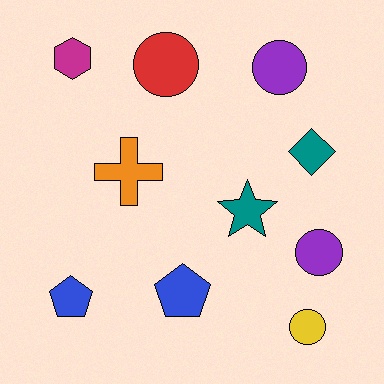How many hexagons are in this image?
There is 1 hexagon.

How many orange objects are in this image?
There is 1 orange object.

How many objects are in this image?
There are 10 objects.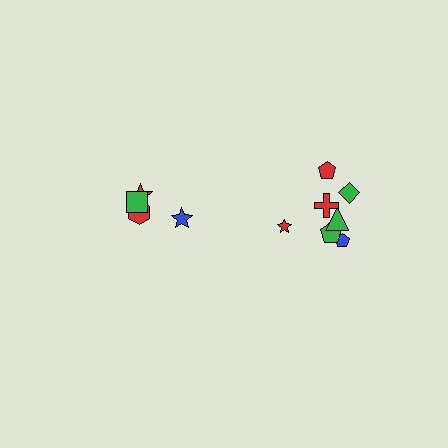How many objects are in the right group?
There are 7 objects.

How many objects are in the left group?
There are 4 objects.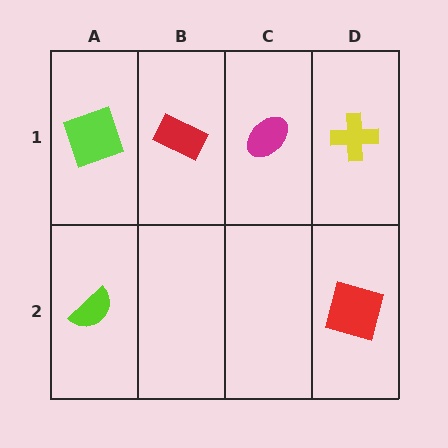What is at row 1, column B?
A red rectangle.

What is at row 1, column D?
A yellow cross.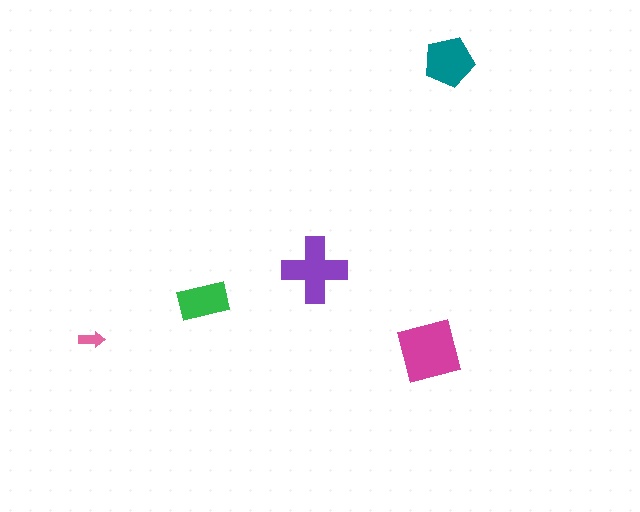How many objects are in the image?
There are 5 objects in the image.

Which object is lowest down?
The magenta square is bottommost.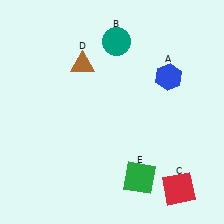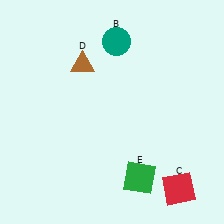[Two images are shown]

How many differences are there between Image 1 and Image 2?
There is 1 difference between the two images.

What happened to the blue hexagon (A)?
The blue hexagon (A) was removed in Image 2. It was in the top-right area of Image 1.